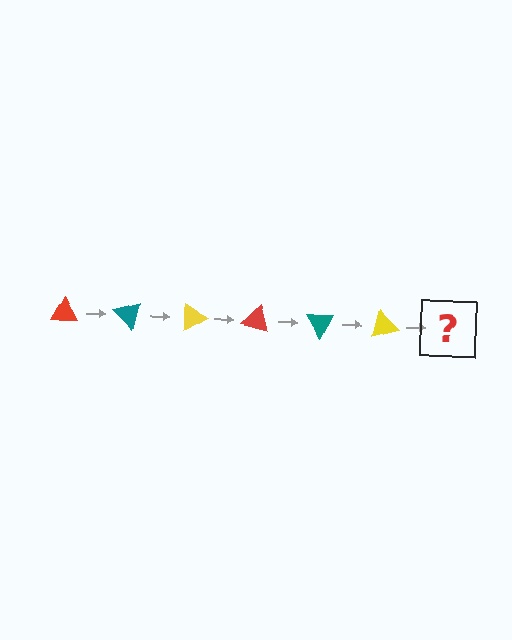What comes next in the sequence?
The next element should be a red triangle, rotated 270 degrees from the start.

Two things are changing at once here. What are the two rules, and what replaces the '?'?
The two rules are that it rotates 45 degrees each step and the color cycles through red, teal, and yellow. The '?' should be a red triangle, rotated 270 degrees from the start.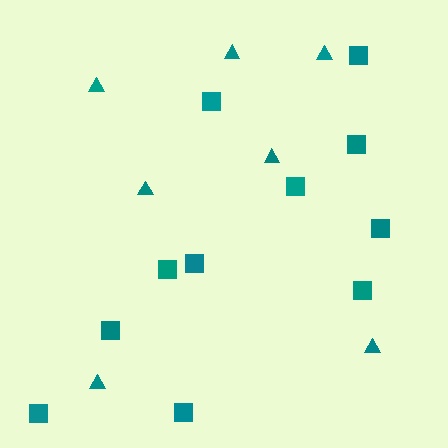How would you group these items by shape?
There are 2 groups: one group of triangles (7) and one group of squares (11).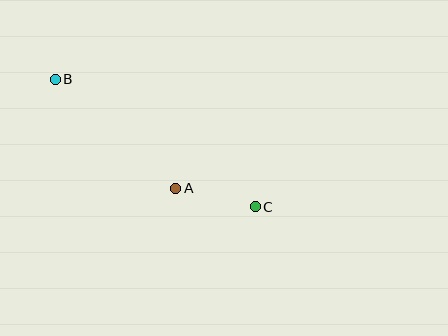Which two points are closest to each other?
Points A and C are closest to each other.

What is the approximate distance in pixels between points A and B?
The distance between A and B is approximately 163 pixels.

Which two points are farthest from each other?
Points B and C are farthest from each other.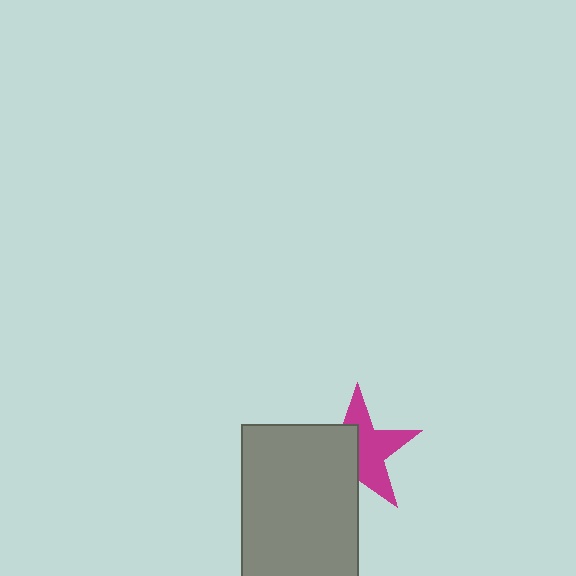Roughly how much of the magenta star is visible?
About half of it is visible (roughly 53%).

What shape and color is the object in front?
The object in front is a gray rectangle.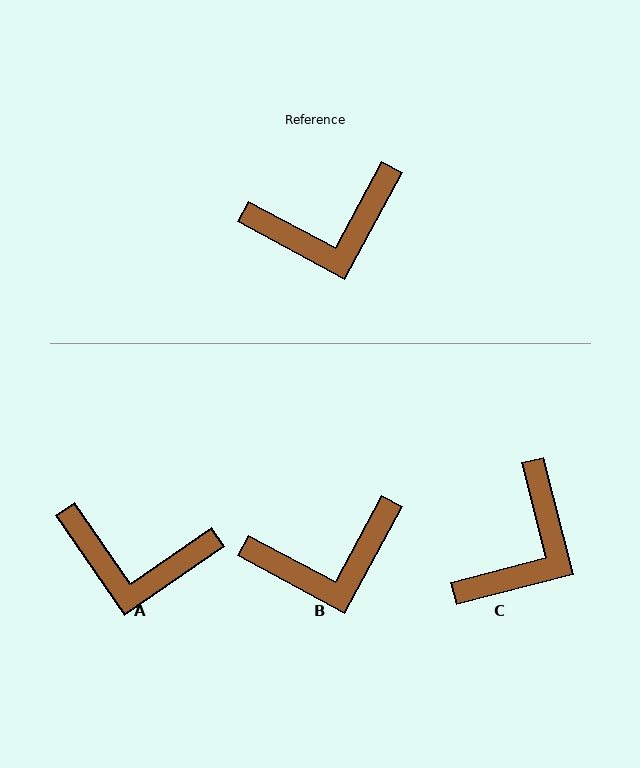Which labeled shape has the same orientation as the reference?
B.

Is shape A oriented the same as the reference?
No, it is off by about 27 degrees.